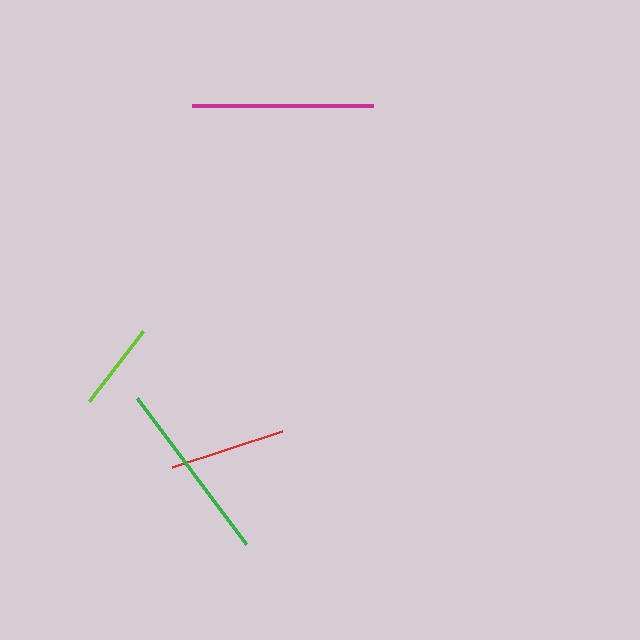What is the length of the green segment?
The green segment is approximately 183 pixels long.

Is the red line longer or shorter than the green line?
The green line is longer than the red line.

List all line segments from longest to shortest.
From longest to shortest: green, magenta, red, lime.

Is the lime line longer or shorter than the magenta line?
The magenta line is longer than the lime line.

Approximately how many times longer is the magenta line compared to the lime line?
The magenta line is approximately 2.0 times the length of the lime line.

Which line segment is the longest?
The green line is the longest at approximately 183 pixels.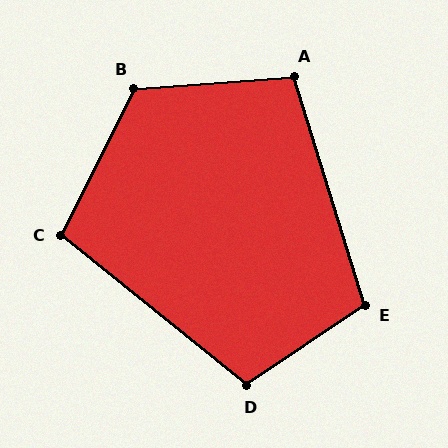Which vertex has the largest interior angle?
B, at approximately 120 degrees.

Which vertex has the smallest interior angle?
C, at approximately 103 degrees.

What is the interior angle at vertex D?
Approximately 107 degrees (obtuse).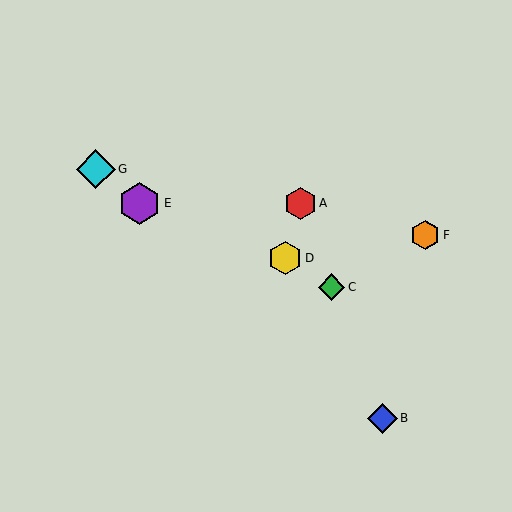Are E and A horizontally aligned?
Yes, both are at y≈203.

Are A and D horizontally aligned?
No, A is at y≈203 and D is at y≈258.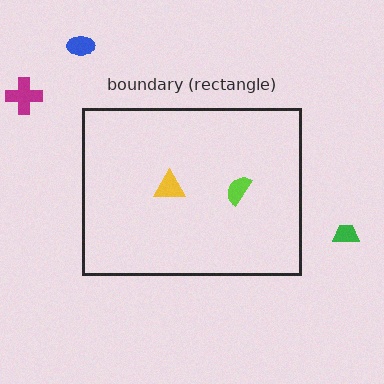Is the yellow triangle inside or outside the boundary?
Inside.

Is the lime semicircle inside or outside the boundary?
Inside.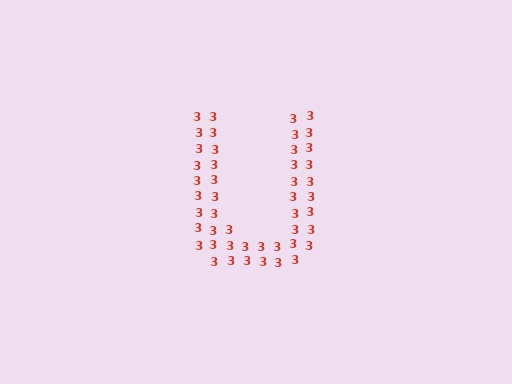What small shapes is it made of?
It is made of small digit 3's.